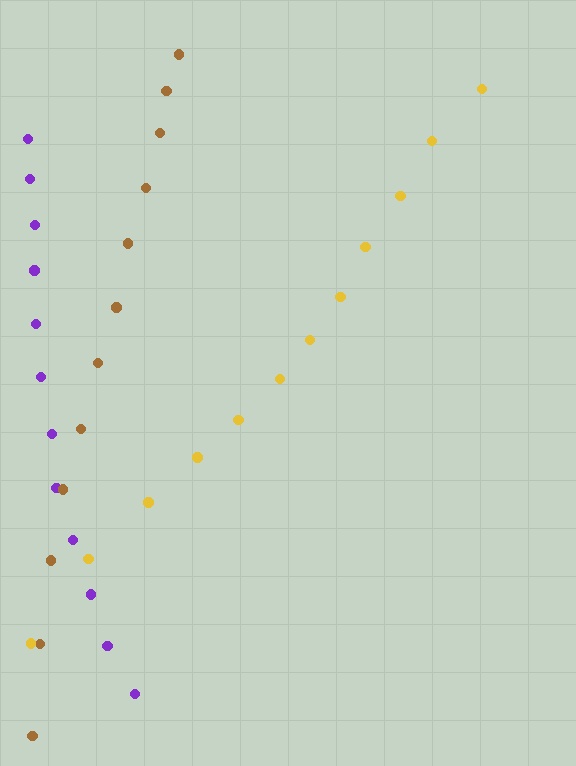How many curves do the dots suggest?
There are 3 distinct paths.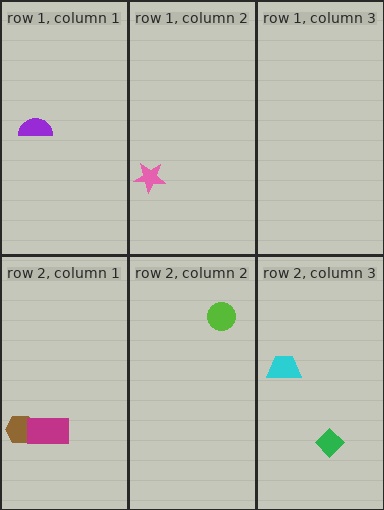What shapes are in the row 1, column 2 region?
The pink star.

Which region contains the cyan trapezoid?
The row 2, column 3 region.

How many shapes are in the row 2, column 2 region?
1.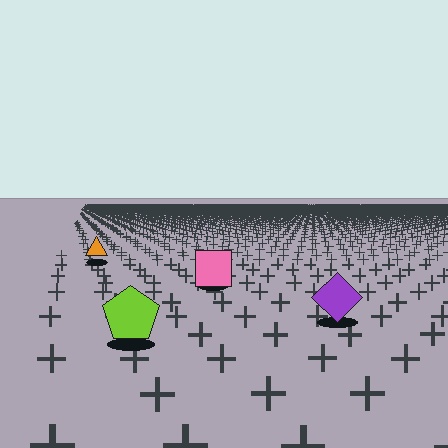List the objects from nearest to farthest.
From nearest to farthest: the lime pentagon, the purple diamond, the pink square, the orange triangle.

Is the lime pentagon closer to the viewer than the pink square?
Yes. The lime pentagon is closer — you can tell from the texture gradient: the ground texture is coarser near it.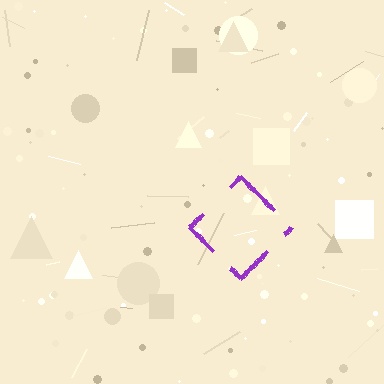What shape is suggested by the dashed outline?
The dashed outline suggests a diamond.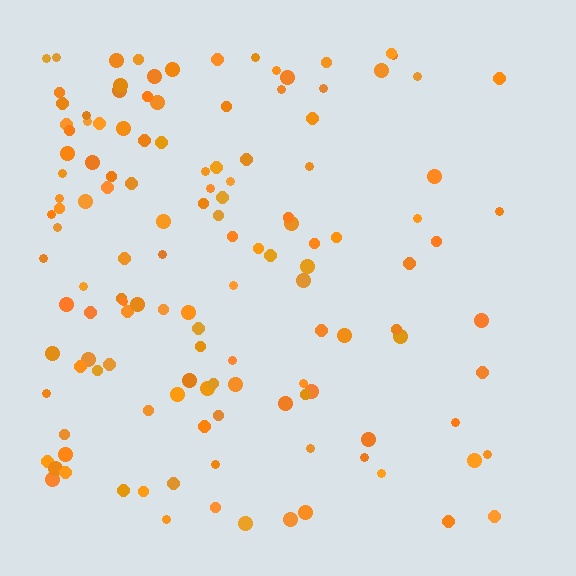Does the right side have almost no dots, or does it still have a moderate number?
Still a moderate number, just noticeably fewer than the left.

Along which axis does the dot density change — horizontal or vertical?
Horizontal.